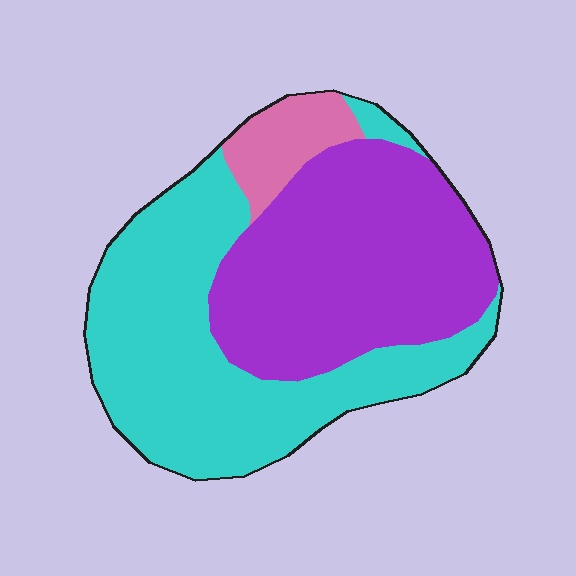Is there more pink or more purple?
Purple.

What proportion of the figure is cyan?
Cyan covers 48% of the figure.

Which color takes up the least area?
Pink, at roughly 10%.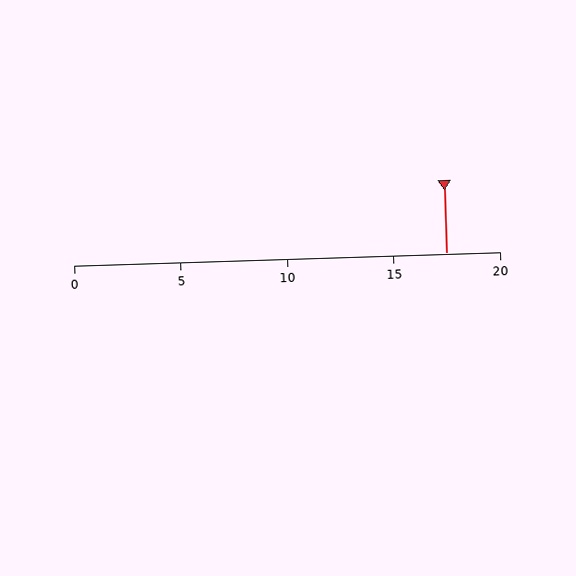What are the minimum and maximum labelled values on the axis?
The axis runs from 0 to 20.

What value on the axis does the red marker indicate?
The marker indicates approximately 17.5.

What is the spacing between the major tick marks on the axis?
The major ticks are spaced 5 apart.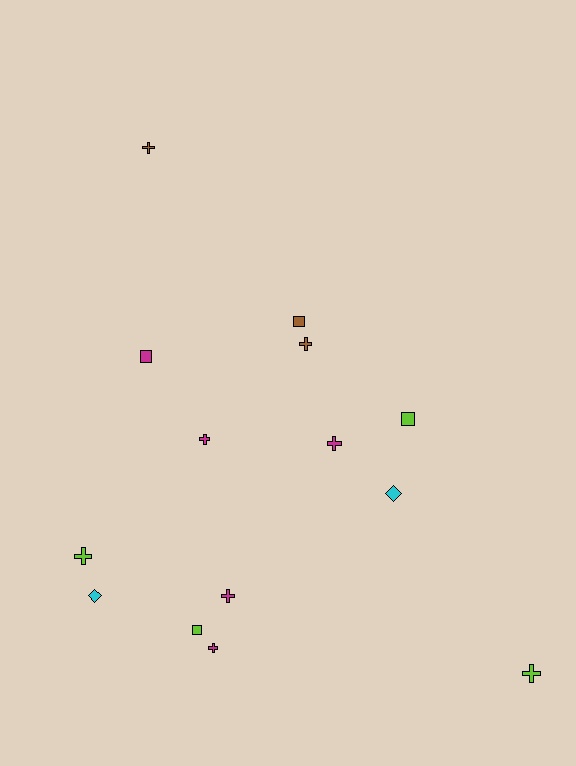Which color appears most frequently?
Magenta, with 5 objects.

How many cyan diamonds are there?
There are 2 cyan diamonds.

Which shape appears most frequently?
Cross, with 8 objects.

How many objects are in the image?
There are 14 objects.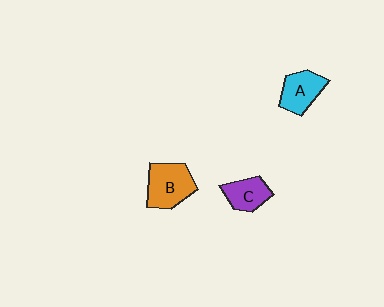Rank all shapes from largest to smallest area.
From largest to smallest: B (orange), A (cyan), C (purple).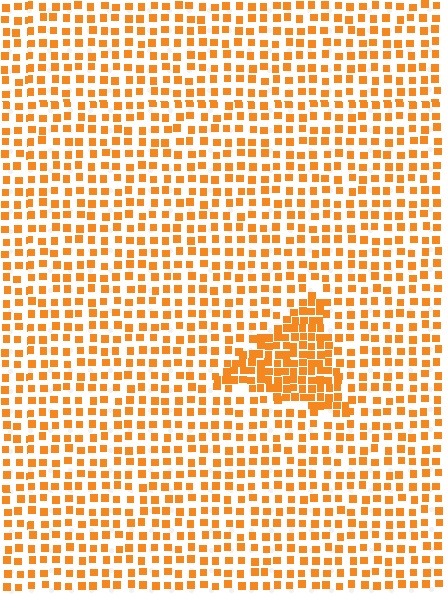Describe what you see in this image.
The image contains small orange elements arranged at two different densities. A triangle-shaped region is visible where the elements are more densely packed than the surrounding area.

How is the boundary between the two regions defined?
The boundary is defined by a change in element density (approximately 2.1x ratio). All elements are the same color, size, and shape.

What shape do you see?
I see a triangle.